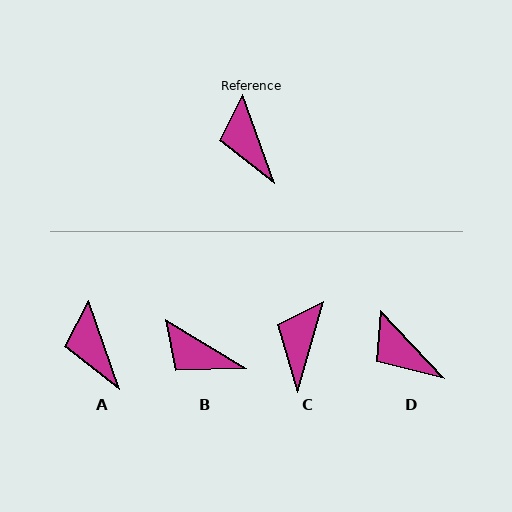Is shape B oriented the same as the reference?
No, it is off by about 40 degrees.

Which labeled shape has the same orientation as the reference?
A.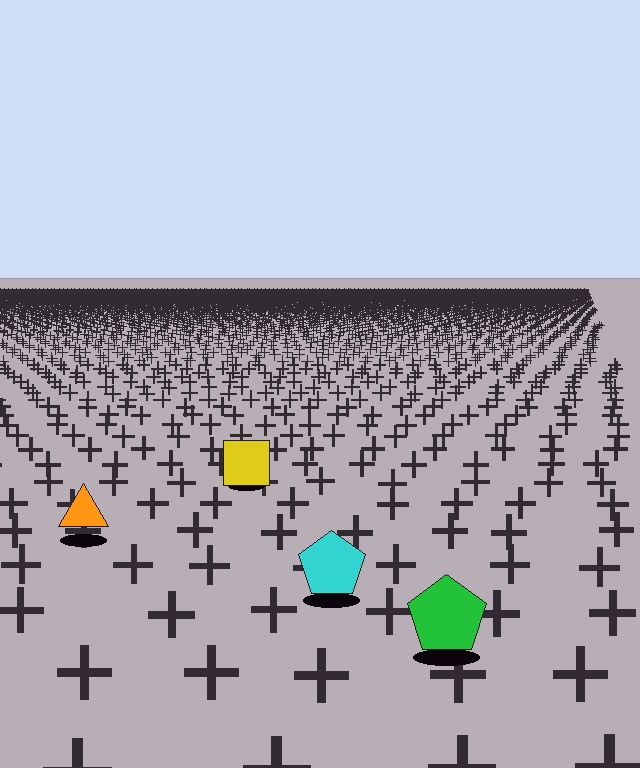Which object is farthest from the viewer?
The yellow square is farthest from the viewer. It appears smaller and the ground texture around it is denser.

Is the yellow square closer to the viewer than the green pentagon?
No. The green pentagon is closer — you can tell from the texture gradient: the ground texture is coarser near it.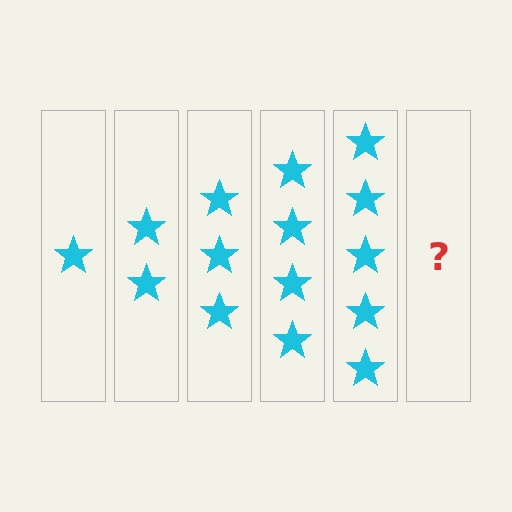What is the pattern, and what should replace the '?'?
The pattern is that each step adds one more star. The '?' should be 6 stars.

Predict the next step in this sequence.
The next step is 6 stars.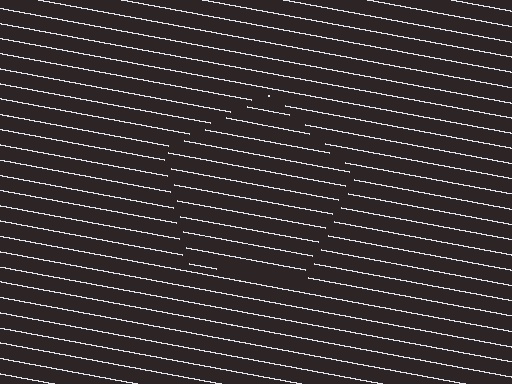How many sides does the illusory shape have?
5 sides — the line-ends trace a pentagon.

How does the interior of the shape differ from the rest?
The interior of the shape contains the same grating, shifted by half a period — the contour is defined by the phase discontinuity where line-ends from the inner and outer gratings abut.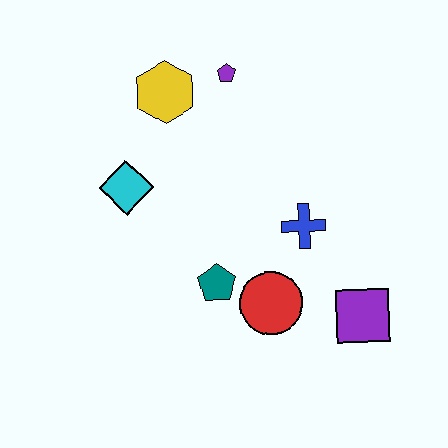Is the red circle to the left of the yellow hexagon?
No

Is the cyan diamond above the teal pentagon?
Yes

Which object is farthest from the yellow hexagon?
The purple square is farthest from the yellow hexagon.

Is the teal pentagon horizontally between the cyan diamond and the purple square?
Yes